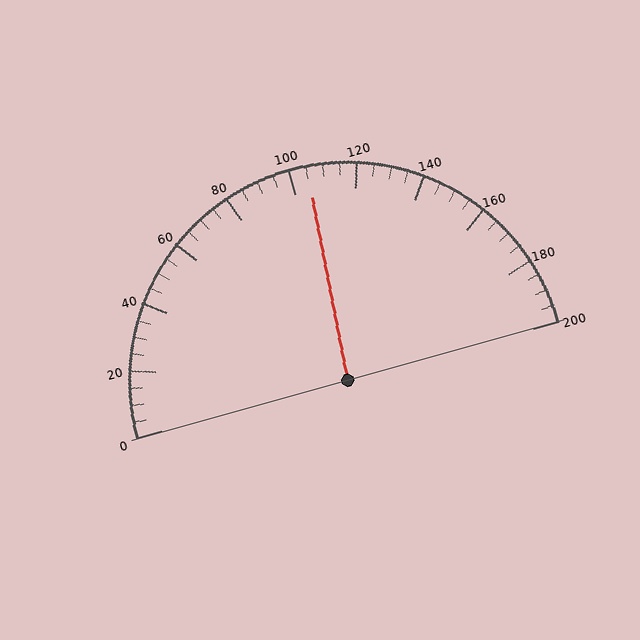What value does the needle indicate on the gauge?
The needle indicates approximately 105.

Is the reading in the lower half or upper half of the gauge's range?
The reading is in the upper half of the range (0 to 200).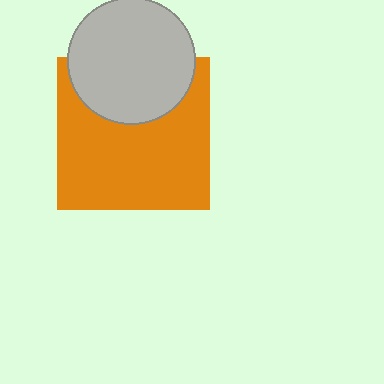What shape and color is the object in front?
The object in front is a light gray circle.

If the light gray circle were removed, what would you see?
You would see the complete orange square.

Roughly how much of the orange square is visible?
Most of it is visible (roughly 70%).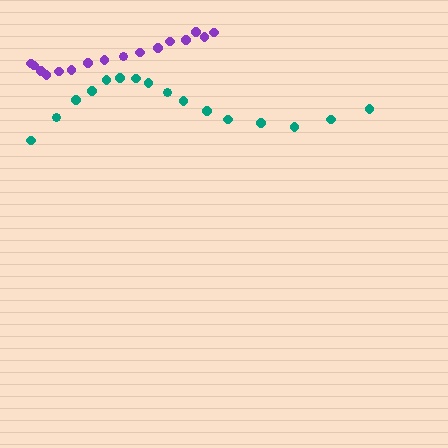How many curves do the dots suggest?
There are 2 distinct paths.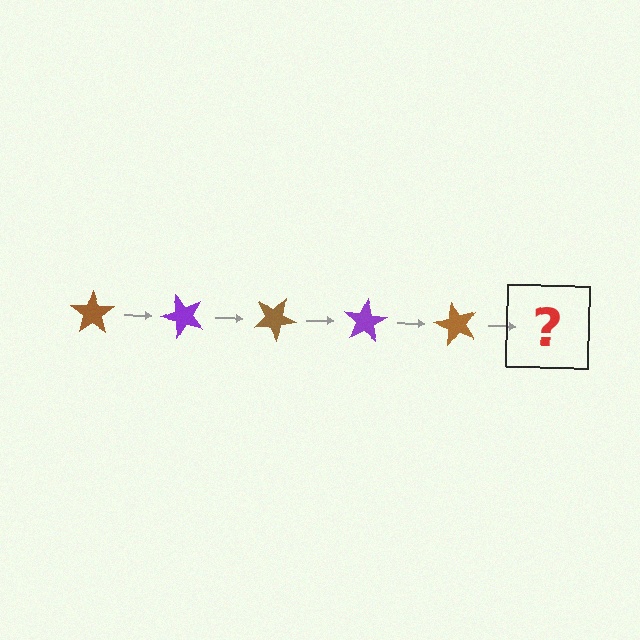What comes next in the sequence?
The next element should be a purple star, rotated 250 degrees from the start.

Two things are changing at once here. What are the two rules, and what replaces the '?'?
The two rules are that it rotates 50 degrees each step and the color cycles through brown and purple. The '?' should be a purple star, rotated 250 degrees from the start.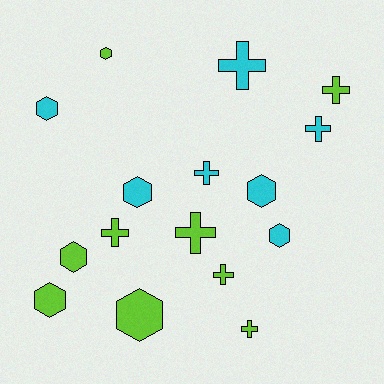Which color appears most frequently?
Lime, with 9 objects.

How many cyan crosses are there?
There are 3 cyan crosses.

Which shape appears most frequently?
Cross, with 8 objects.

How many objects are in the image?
There are 16 objects.